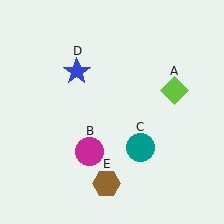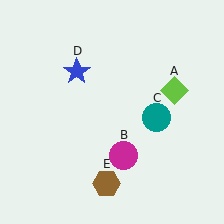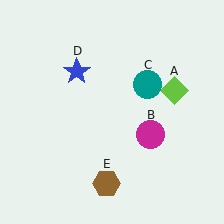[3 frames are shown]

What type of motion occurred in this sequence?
The magenta circle (object B), teal circle (object C) rotated counterclockwise around the center of the scene.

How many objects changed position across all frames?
2 objects changed position: magenta circle (object B), teal circle (object C).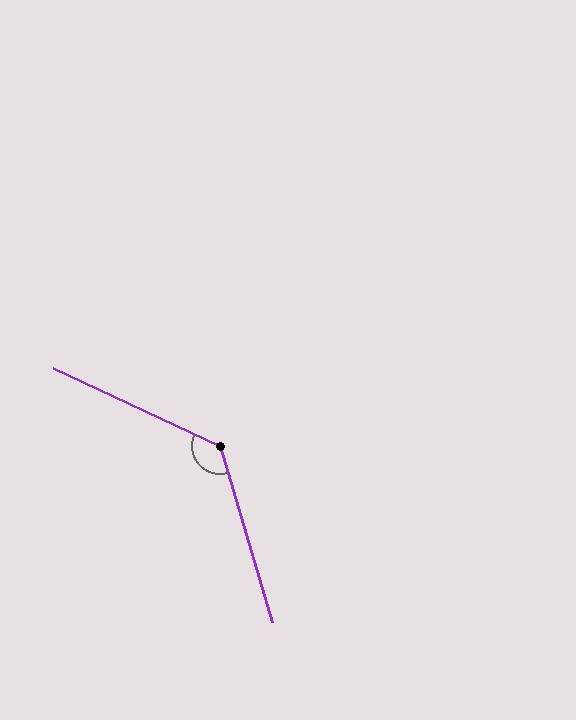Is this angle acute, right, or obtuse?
It is obtuse.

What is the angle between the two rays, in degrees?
Approximately 131 degrees.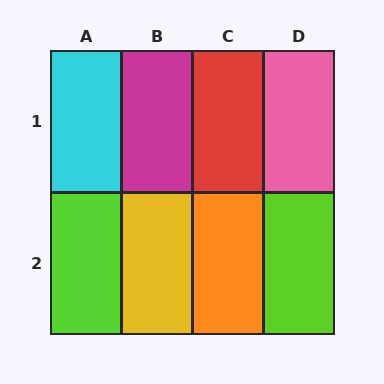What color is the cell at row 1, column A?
Cyan.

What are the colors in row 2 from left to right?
Lime, yellow, orange, lime.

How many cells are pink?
1 cell is pink.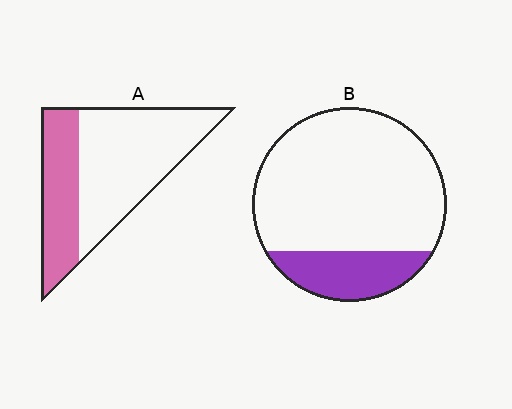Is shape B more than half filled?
No.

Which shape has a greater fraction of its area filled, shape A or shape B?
Shape A.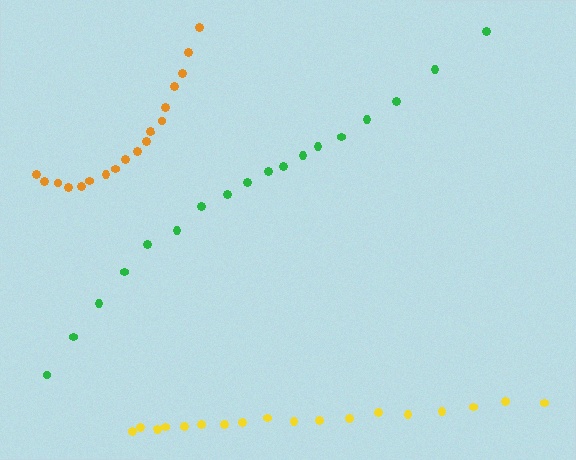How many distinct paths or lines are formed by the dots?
There are 3 distinct paths.